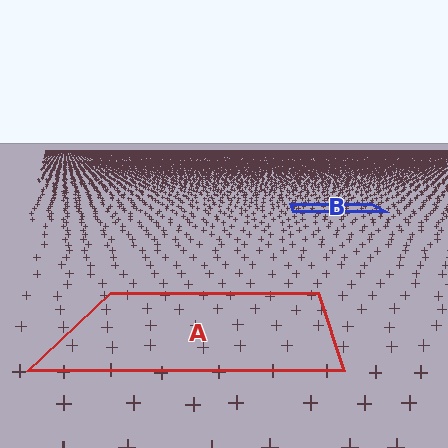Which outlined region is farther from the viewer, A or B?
Region B is farther from the viewer — the texture elements inside it appear smaller and more densely packed.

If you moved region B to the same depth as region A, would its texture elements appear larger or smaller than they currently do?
They would appear larger. At a closer depth, the same texture elements are projected at a bigger on-screen size.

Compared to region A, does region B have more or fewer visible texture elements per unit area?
Region B has more texture elements per unit area — they are packed more densely because it is farther away.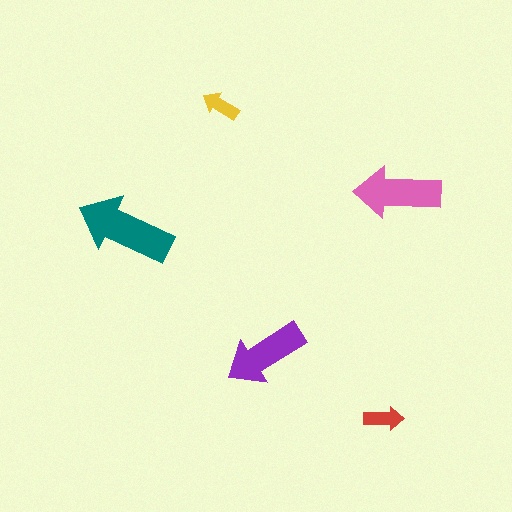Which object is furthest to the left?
The teal arrow is leftmost.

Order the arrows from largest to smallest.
the teal one, the pink one, the purple one, the red one, the yellow one.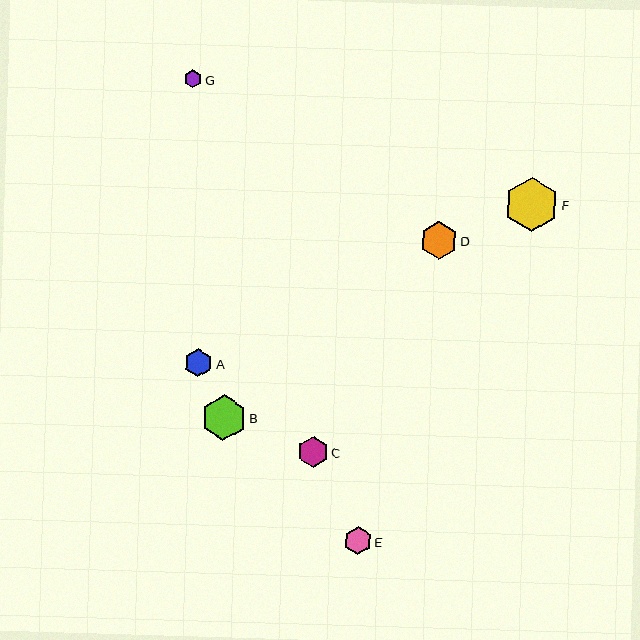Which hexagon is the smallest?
Hexagon G is the smallest with a size of approximately 18 pixels.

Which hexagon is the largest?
Hexagon F is the largest with a size of approximately 54 pixels.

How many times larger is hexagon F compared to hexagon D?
Hexagon F is approximately 1.4 times the size of hexagon D.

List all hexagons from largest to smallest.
From largest to smallest: F, B, D, C, A, E, G.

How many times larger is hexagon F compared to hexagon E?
Hexagon F is approximately 1.9 times the size of hexagon E.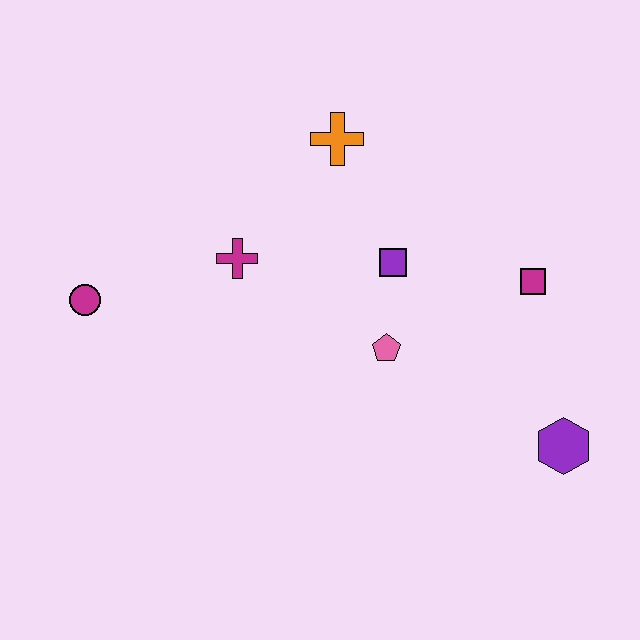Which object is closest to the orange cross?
The purple square is closest to the orange cross.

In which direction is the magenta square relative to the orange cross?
The magenta square is to the right of the orange cross.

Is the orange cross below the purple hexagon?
No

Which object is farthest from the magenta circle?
The purple hexagon is farthest from the magenta circle.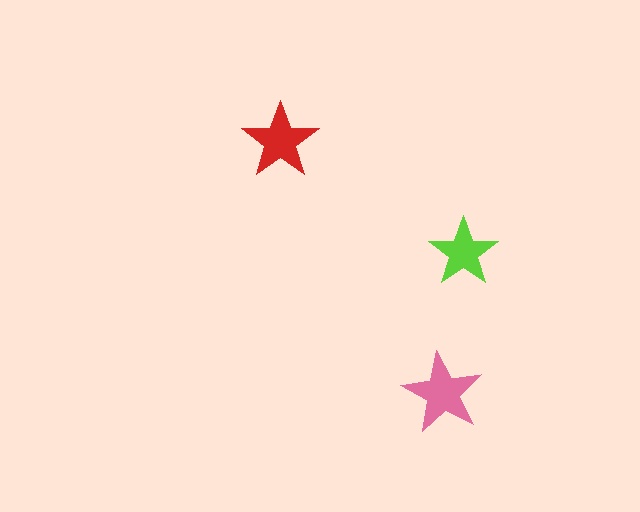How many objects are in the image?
There are 3 objects in the image.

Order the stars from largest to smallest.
the pink one, the red one, the lime one.